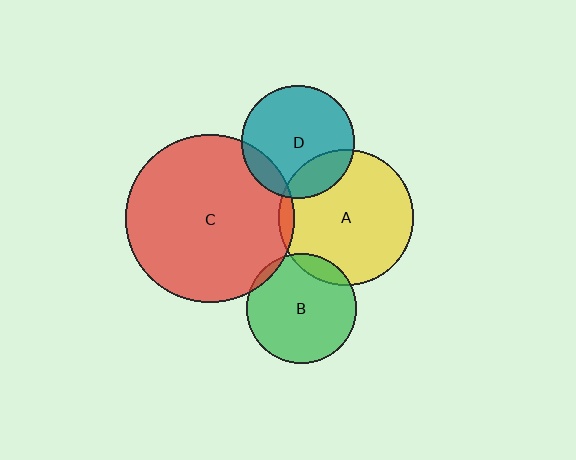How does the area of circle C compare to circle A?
Approximately 1.5 times.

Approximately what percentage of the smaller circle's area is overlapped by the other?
Approximately 10%.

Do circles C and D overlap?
Yes.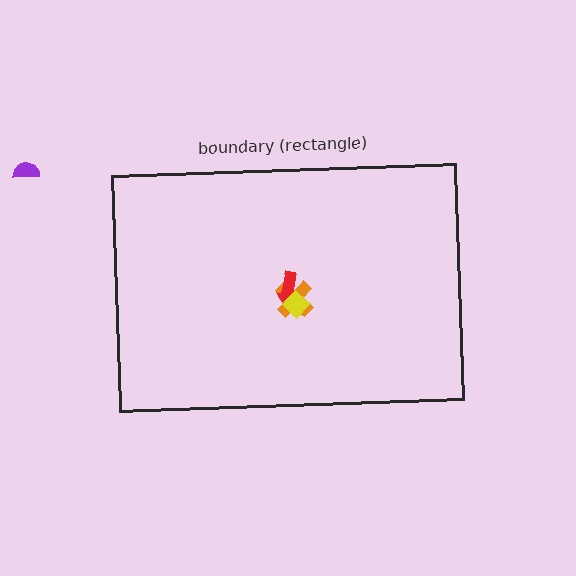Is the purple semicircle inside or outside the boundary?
Outside.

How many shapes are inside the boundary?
3 inside, 1 outside.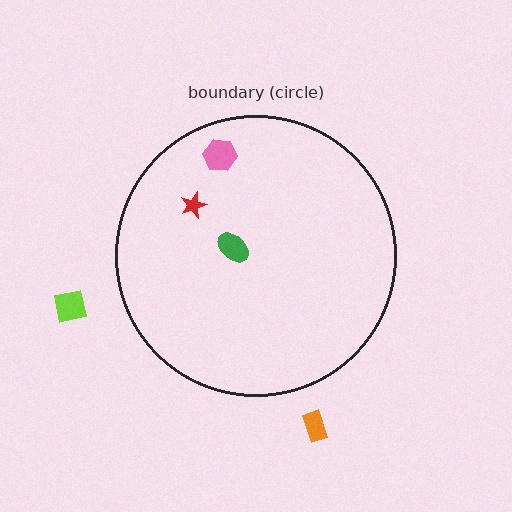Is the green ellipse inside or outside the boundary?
Inside.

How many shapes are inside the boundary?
3 inside, 2 outside.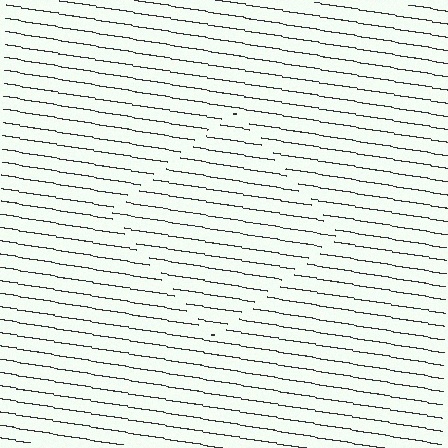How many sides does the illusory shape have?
4 sides — the line-ends trace a square.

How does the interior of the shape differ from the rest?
The interior of the shape contains the same grating, shifted by half a period — the contour is defined by the phase discontinuity where line-ends from the inner and outer gratings abut.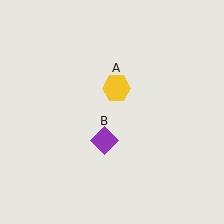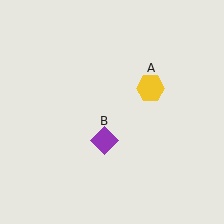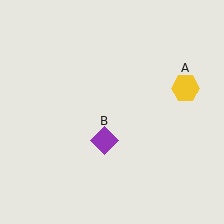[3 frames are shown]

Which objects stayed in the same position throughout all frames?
Purple diamond (object B) remained stationary.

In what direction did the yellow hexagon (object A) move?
The yellow hexagon (object A) moved right.